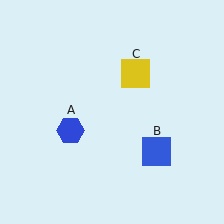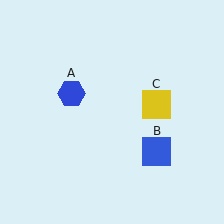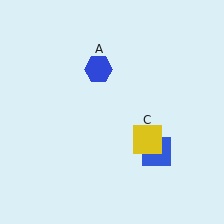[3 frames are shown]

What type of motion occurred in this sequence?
The blue hexagon (object A), yellow square (object C) rotated clockwise around the center of the scene.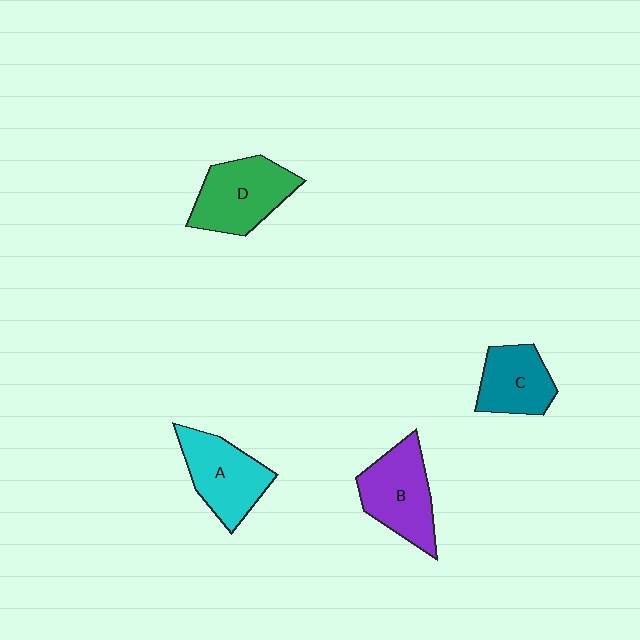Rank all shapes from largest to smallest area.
From largest to smallest: D (green), B (purple), A (cyan), C (teal).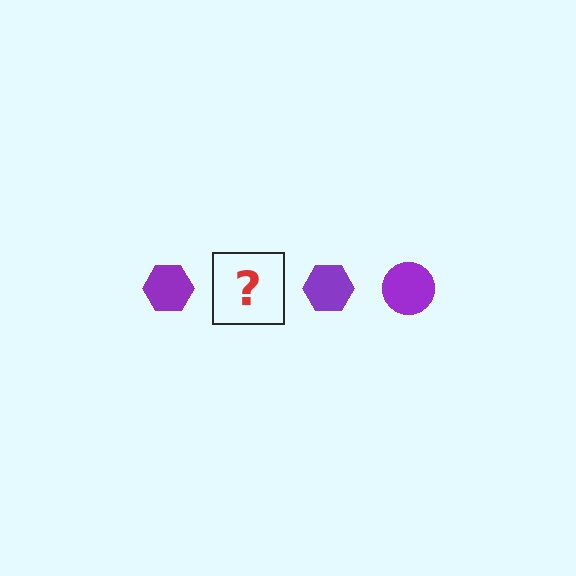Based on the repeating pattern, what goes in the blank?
The blank should be a purple circle.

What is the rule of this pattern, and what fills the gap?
The rule is that the pattern cycles through hexagon, circle shapes in purple. The gap should be filled with a purple circle.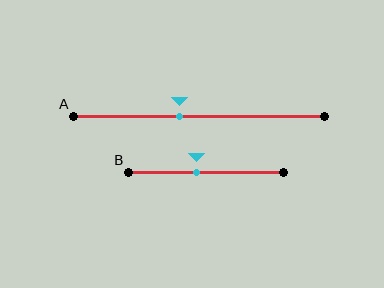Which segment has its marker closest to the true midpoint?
Segment B has its marker closest to the true midpoint.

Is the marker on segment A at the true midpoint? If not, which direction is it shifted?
No, the marker on segment A is shifted to the left by about 8% of the segment length.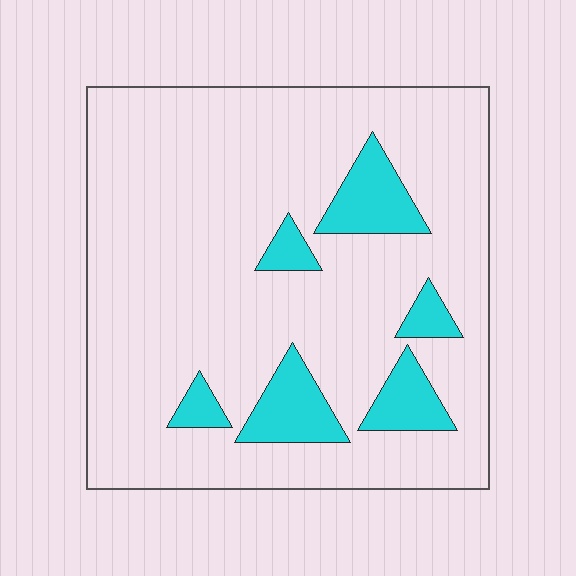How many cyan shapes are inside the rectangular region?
6.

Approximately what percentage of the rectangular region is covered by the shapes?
Approximately 15%.